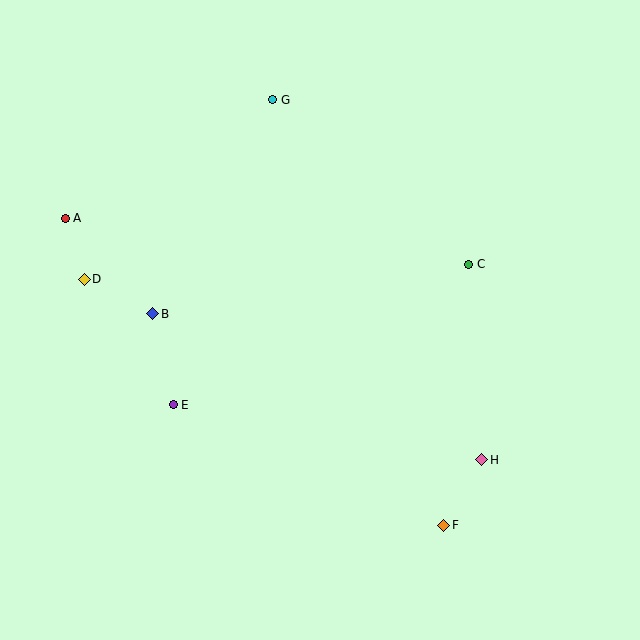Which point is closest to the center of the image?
Point C at (469, 264) is closest to the center.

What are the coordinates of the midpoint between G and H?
The midpoint between G and H is at (377, 280).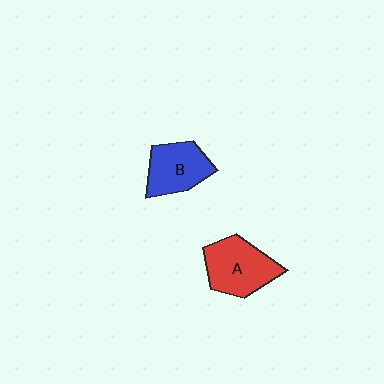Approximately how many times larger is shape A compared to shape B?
Approximately 1.2 times.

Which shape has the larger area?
Shape A (red).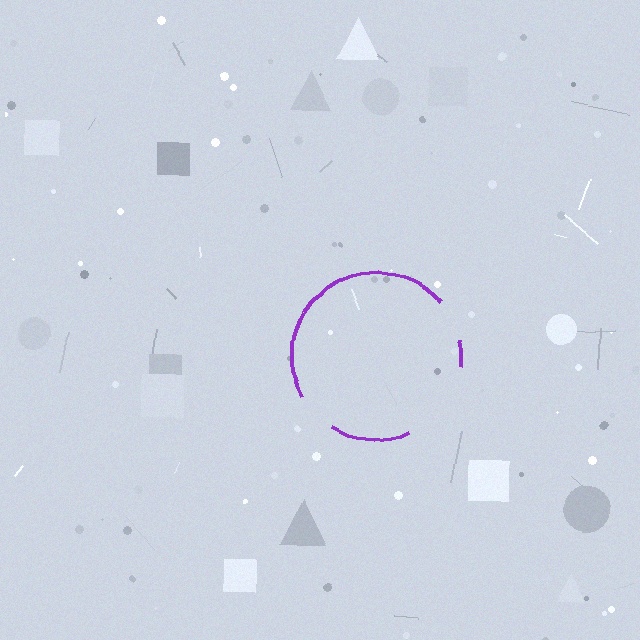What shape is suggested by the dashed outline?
The dashed outline suggests a circle.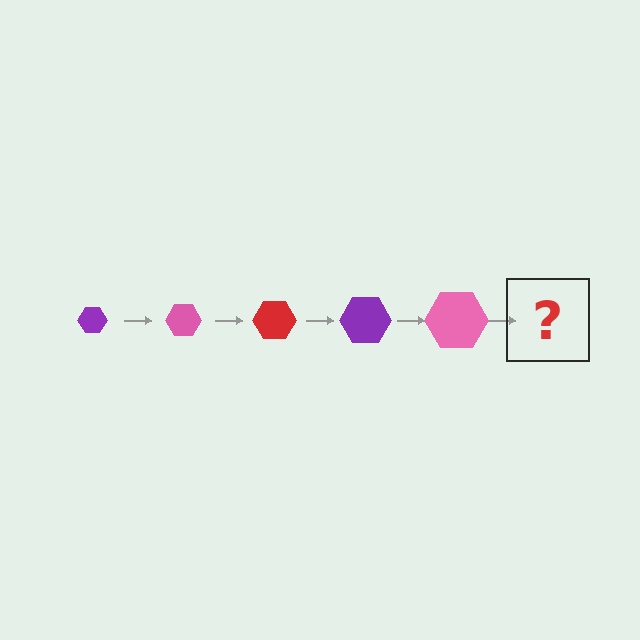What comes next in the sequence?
The next element should be a red hexagon, larger than the previous one.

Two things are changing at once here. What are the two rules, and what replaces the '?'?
The two rules are that the hexagon grows larger each step and the color cycles through purple, pink, and red. The '?' should be a red hexagon, larger than the previous one.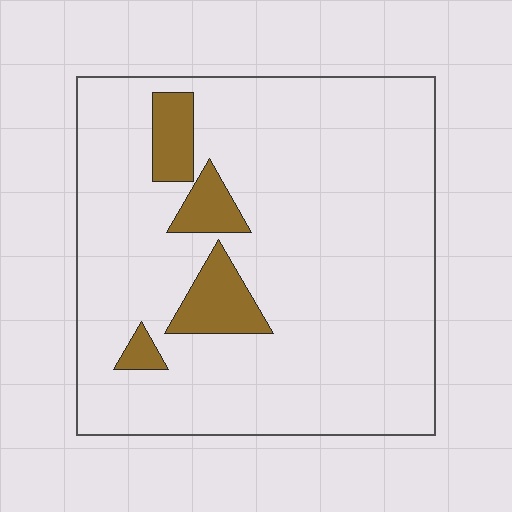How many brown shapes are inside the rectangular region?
4.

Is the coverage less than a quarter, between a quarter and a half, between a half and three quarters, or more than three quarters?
Less than a quarter.